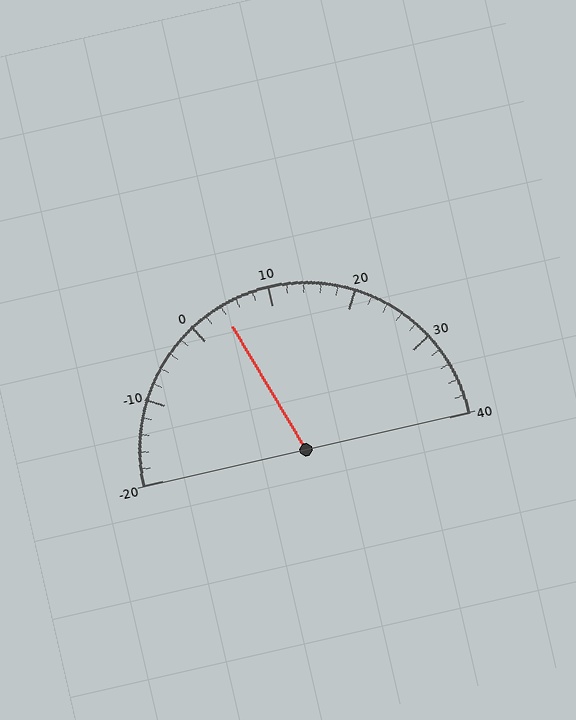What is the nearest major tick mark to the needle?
The nearest major tick mark is 0.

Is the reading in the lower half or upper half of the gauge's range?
The reading is in the lower half of the range (-20 to 40).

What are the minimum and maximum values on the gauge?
The gauge ranges from -20 to 40.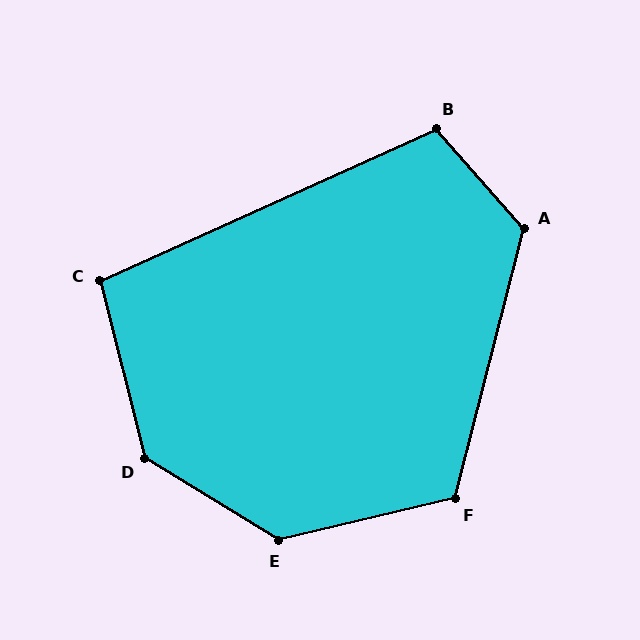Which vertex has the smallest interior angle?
C, at approximately 100 degrees.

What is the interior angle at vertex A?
Approximately 124 degrees (obtuse).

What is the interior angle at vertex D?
Approximately 135 degrees (obtuse).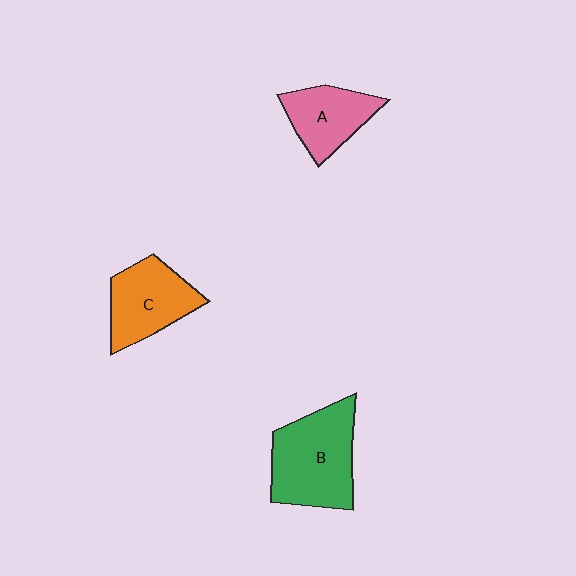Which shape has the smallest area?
Shape A (pink).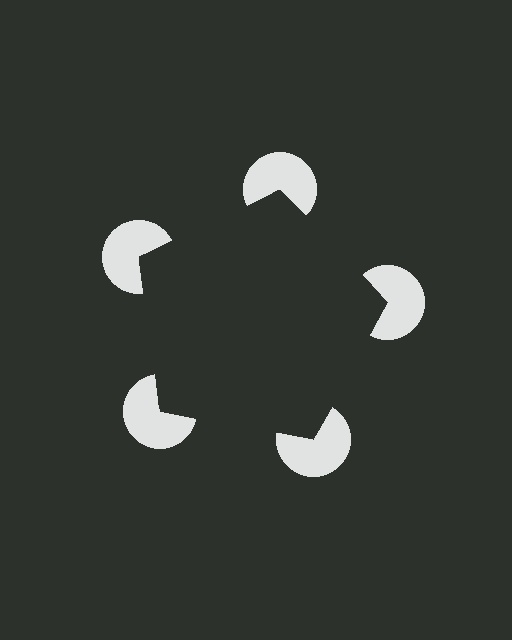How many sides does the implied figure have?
5 sides.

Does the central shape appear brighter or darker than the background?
It typically appears slightly darker than the background, even though no actual brightness change is drawn.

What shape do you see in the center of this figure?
An illusory pentagon — its edges are inferred from the aligned wedge cuts in the pac-man discs, not physically drawn.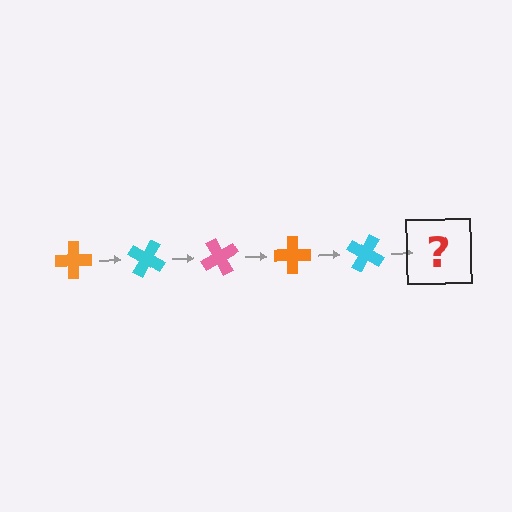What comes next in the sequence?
The next element should be a pink cross, rotated 150 degrees from the start.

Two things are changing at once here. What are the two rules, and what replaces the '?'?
The two rules are that it rotates 30 degrees each step and the color cycles through orange, cyan, and pink. The '?' should be a pink cross, rotated 150 degrees from the start.